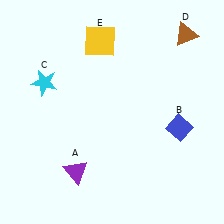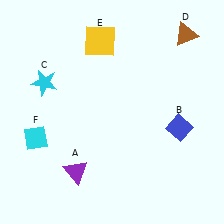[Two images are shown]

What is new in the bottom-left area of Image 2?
A cyan diamond (F) was added in the bottom-left area of Image 2.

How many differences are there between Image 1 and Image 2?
There is 1 difference between the two images.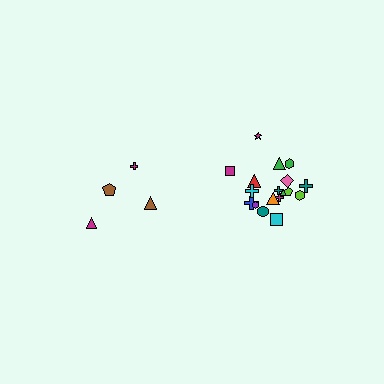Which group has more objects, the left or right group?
The right group.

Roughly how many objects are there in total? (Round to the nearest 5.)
Roughly 20 objects in total.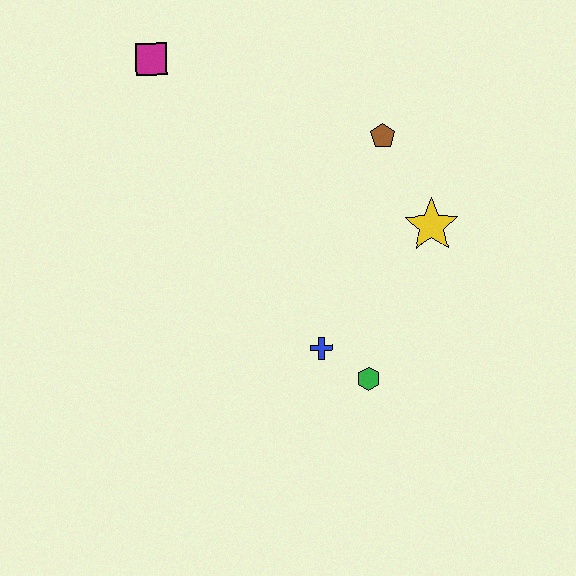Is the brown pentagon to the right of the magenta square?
Yes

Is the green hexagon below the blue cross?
Yes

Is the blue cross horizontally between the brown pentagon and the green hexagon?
No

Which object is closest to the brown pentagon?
The yellow star is closest to the brown pentagon.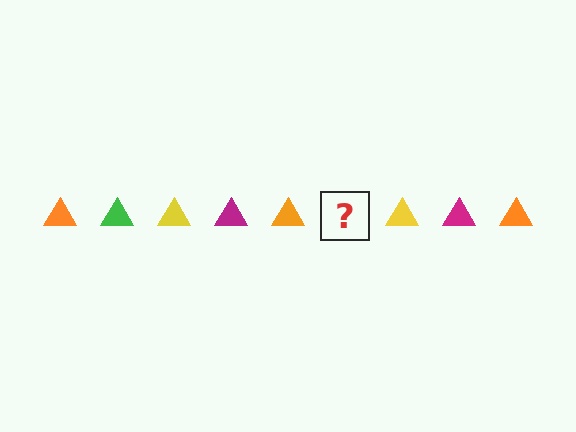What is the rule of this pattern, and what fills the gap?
The rule is that the pattern cycles through orange, green, yellow, magenta triangles. The gap should be filled with a green triangle.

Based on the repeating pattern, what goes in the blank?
The blank should be a green triangle.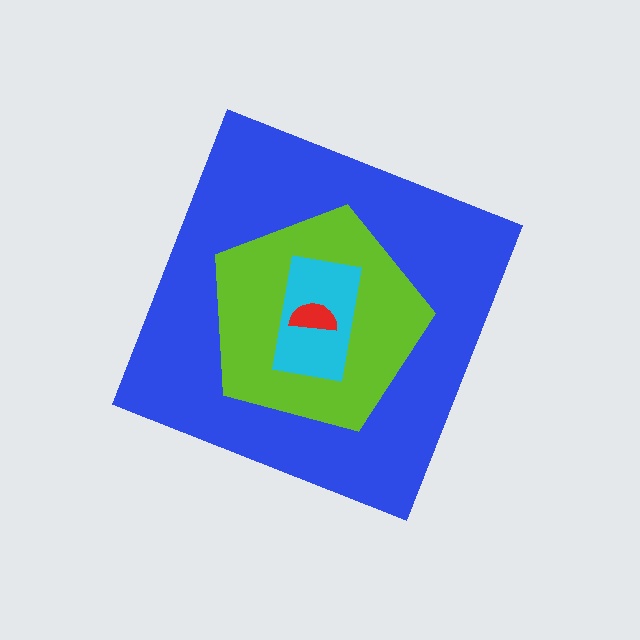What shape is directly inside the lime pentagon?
The cyan rectangle.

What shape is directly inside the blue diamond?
The lime pentagon.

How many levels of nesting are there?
4.